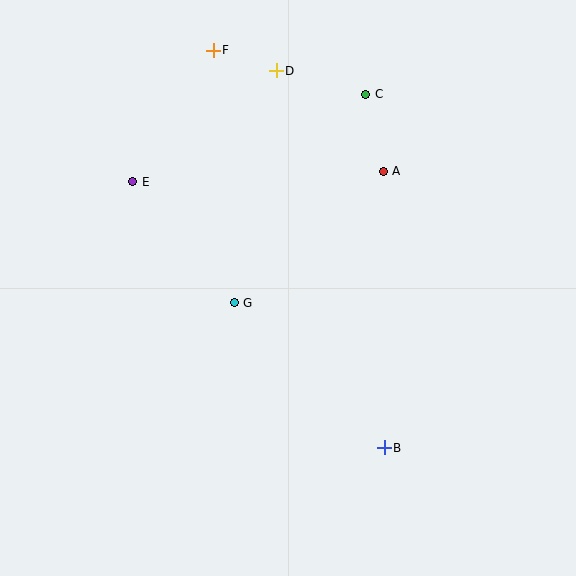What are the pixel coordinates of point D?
Point D is at (276, 71).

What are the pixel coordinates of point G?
Point G is at (234, 303).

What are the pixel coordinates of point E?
Point E is at (133, 182).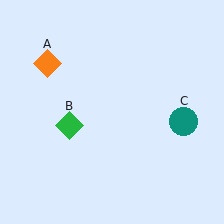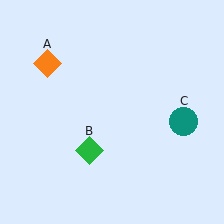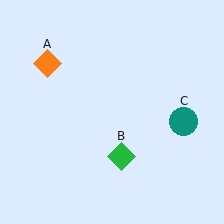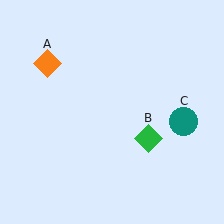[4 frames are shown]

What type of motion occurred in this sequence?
The green diamond (object B) rotated counterclockwise around the center of the scene.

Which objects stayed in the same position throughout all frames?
Orange diamond (object A) and teal circle (object C) remained stationary.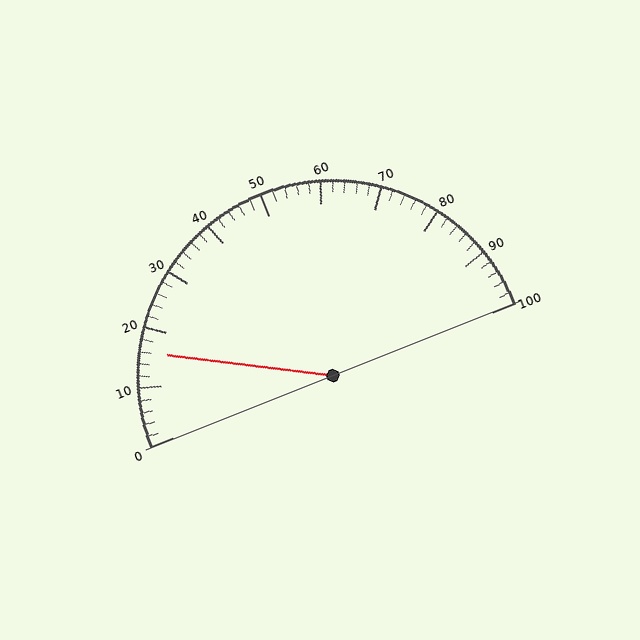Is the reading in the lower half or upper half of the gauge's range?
The reading is in the lower half of the range (0 to 100).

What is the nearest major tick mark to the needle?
The nearest major tick mark is 20.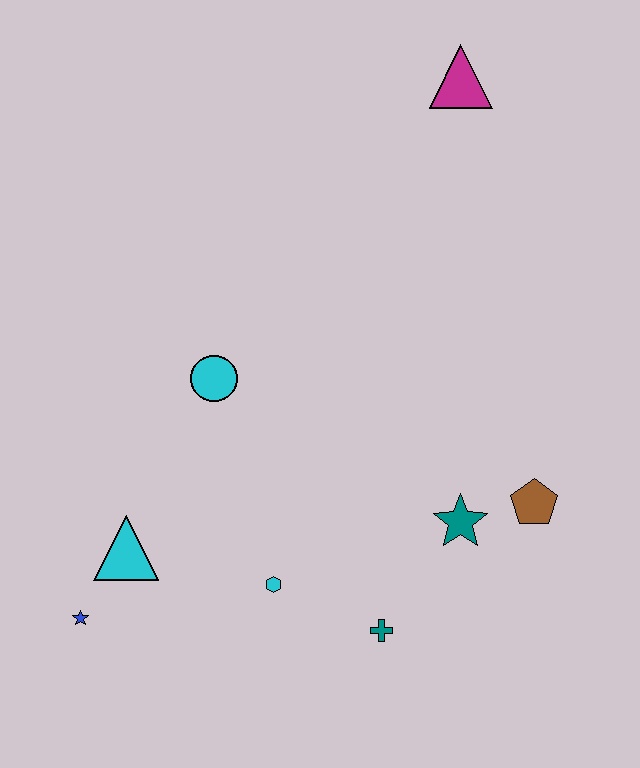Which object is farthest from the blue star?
The magenta triangle is farthest from the blue star.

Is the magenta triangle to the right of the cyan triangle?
Yes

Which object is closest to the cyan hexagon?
The teal cross is closest to the cyan hexagon.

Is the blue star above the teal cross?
Yes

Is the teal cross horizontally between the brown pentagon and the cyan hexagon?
Yes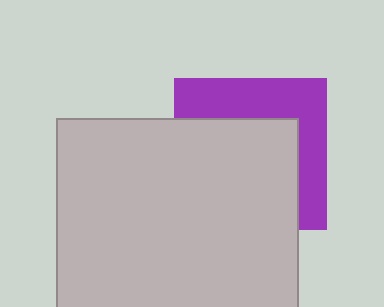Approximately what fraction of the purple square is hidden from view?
Roughly 60% of the purple square is hidden behind the light gray rectangle.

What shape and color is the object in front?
The object in front is a light gray rectangle.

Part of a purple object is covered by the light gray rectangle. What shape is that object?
It is a square.